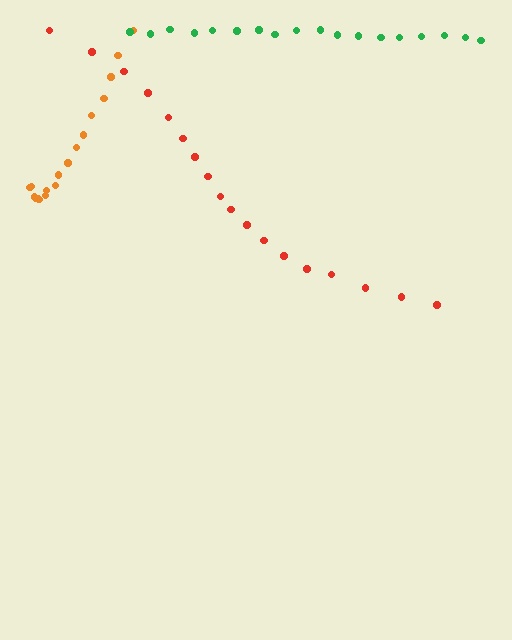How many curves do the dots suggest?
There are 3 distinct paths.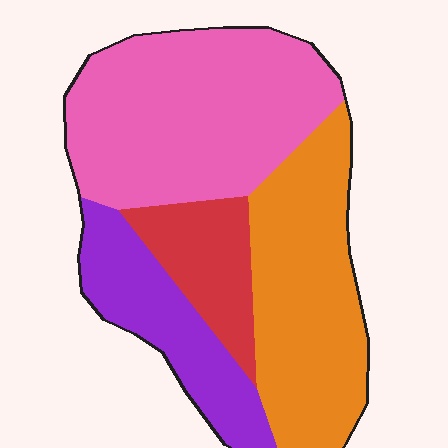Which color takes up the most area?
Pink, at roughly 40%.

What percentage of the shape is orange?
Orange takes up about one third (1/3) of the shape.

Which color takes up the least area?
Red, at roughly 10%.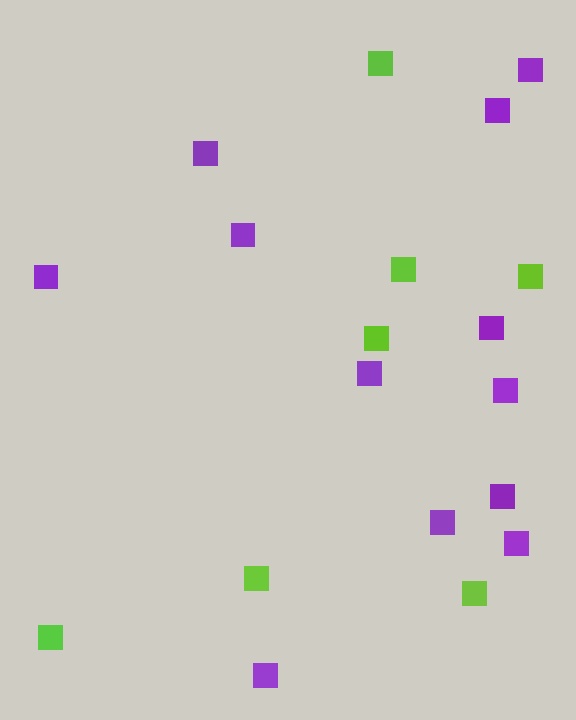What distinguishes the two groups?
There are 2 groups: one group of lime squares (7) and one group of purple squares (12).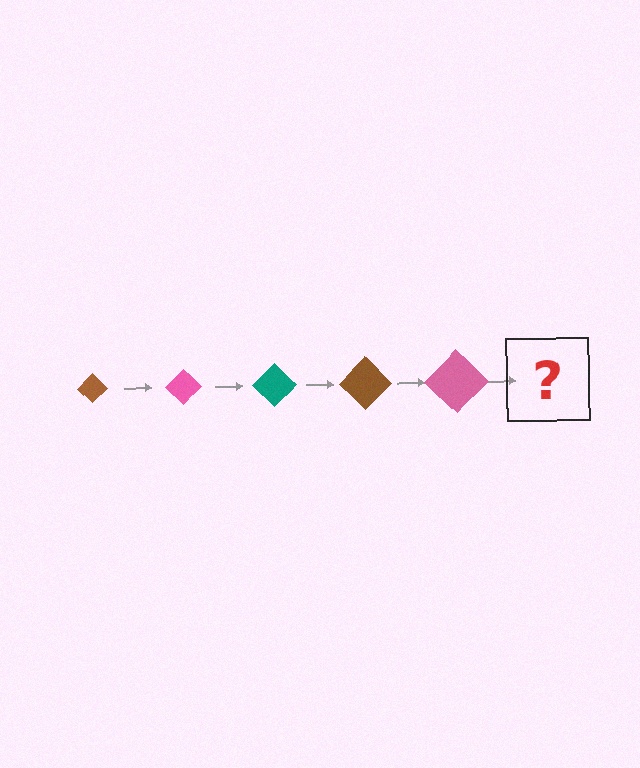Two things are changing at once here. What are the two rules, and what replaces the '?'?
The two rules are that the diamond grows larger each step and the color cycles through brown, pink, and teal. The '?' should be a teal diamond, larger than the previous one.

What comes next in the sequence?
The next element should be a teal diamond, larger than the previous one.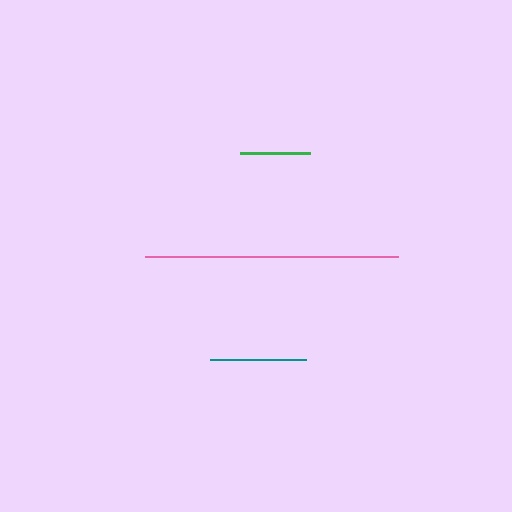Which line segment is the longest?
The pink line is the longest at approximately 252 pixels.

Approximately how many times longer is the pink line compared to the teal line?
The pink line is approximately 2.6 times the length of the teal line.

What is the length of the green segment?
The green segment is approximately 70 pixels long.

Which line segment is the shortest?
The green line is the shortest at approximately 70 pixels.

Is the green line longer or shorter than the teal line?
The teal line is longer than the green line.